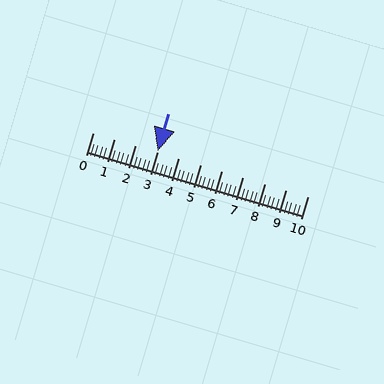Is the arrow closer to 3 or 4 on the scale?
The arrow is closer to 3.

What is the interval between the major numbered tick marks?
The major tick marks are spaced 1 units apart.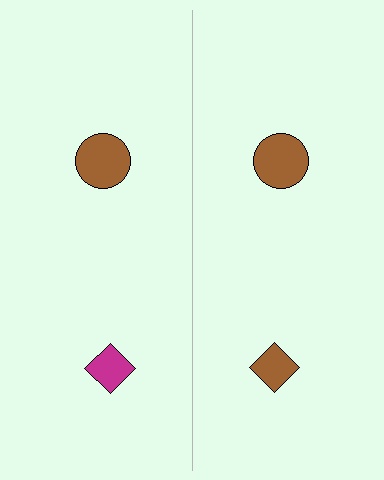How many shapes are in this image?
There are 4 shapes in this image.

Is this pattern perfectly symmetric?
No, the pattern is not perfectly symmetric. The brown diamond on the right side breaks the symmetry — its mirror counterpart is magenta.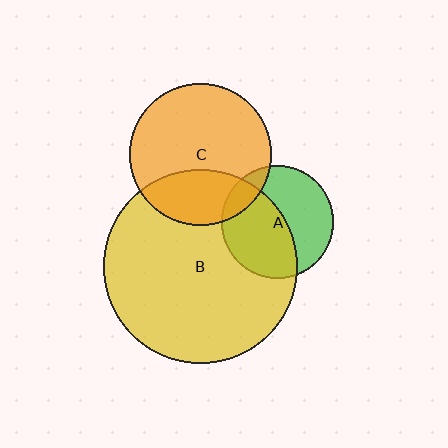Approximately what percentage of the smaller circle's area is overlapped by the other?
Approximately 15%.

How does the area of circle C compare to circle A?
Approximately 1.6 times.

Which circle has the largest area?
Circle B (yellow).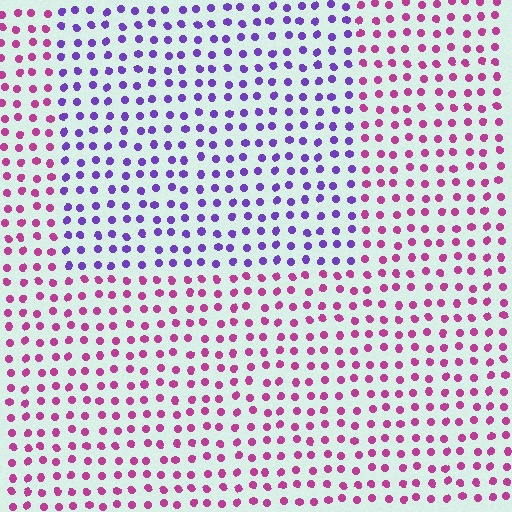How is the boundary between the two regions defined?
The boundary is defined purely by a slight shift in hue (about 53 degrees). Spacing, size, and orientation are identical on both sides.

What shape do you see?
I see a rectangle.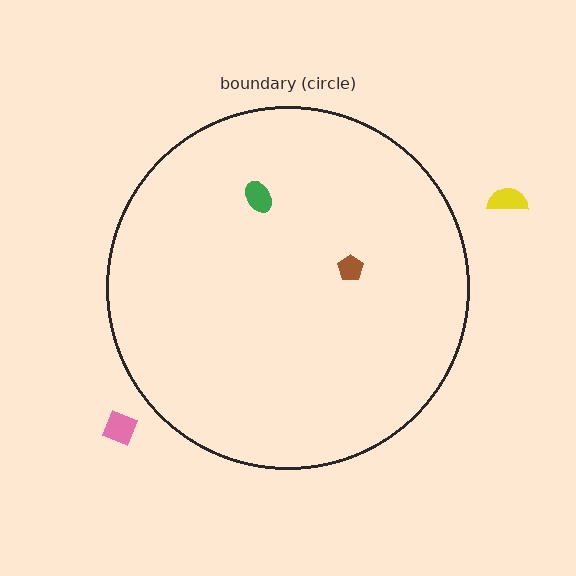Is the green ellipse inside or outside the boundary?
Inside.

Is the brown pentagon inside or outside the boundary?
Inside.